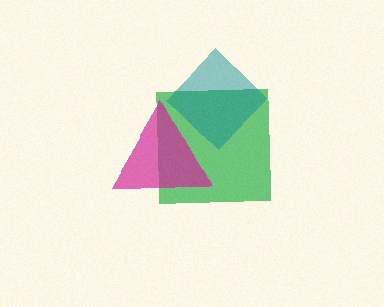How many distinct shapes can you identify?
There are 3 distinct shapes: a green square, a teal diamond, a magenta triangle.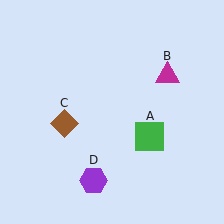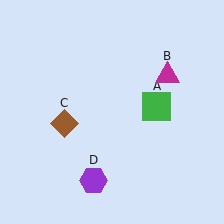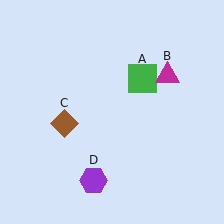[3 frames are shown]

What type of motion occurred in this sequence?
The green square (object A) rotated counterclockwise around the center of the scene.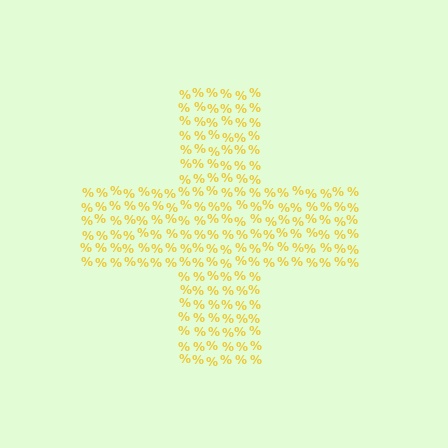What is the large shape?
The large shape is a cross.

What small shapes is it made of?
It is made of small percent signs.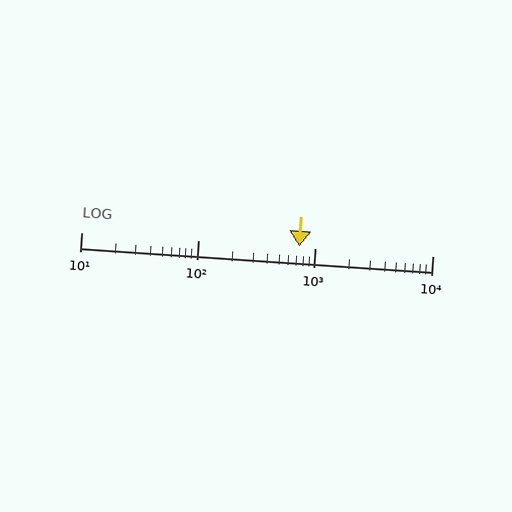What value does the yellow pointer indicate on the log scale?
The pointer indicates approximately 730.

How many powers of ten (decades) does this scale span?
The scale spans 3 decades, from 10 to 10000.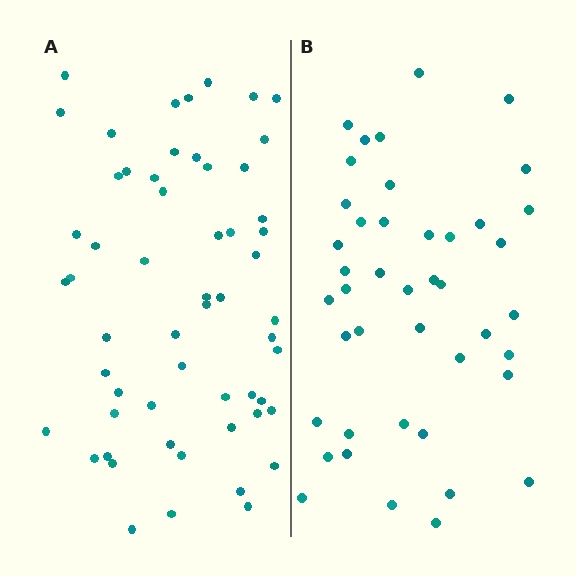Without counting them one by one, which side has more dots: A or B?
Region A (the left region) has more dots.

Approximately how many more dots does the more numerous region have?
Region A has approximately 15 more dots than region B.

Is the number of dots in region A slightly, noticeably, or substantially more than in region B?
Region A has noticeably more, but not dramatically so. The ratio is roughly 1.3 to 1.